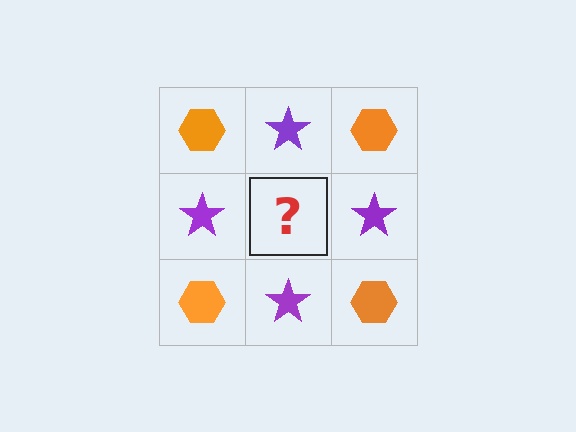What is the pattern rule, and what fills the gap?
The rule is that it alternates orange hexagon and purple star in a checkerboard pattern. The gap should be filled with an orange hexagon.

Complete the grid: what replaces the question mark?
The question mark should be replaced with an orange hexagon.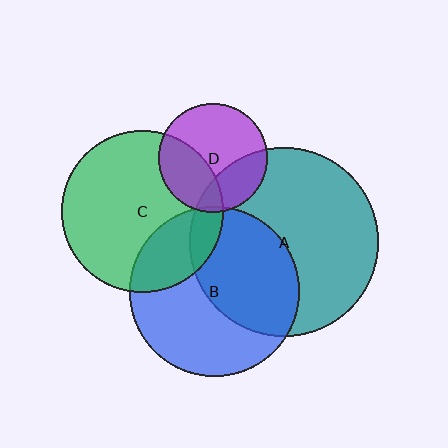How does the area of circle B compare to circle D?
Approximately 2.5 times.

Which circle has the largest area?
Circle A (teal).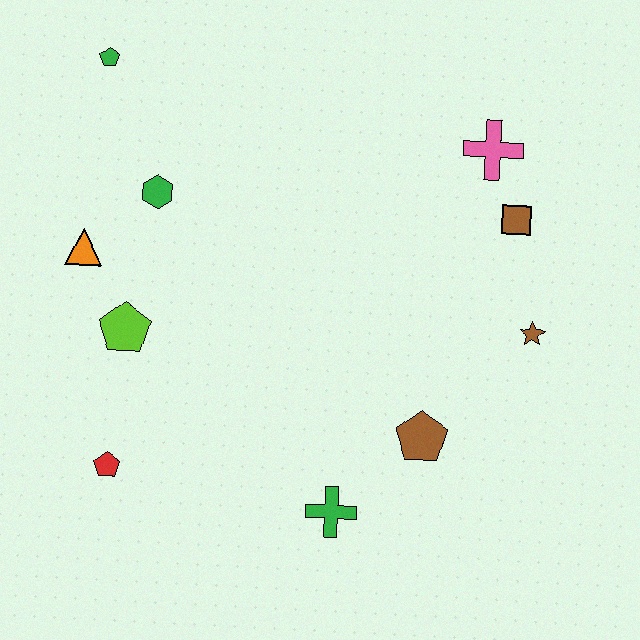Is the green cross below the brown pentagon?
Yes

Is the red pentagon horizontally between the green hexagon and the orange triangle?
Yes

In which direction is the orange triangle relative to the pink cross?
The orange triangle is to the left of the pink cross.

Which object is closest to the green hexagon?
The orange triangle is closest to the green hexagon.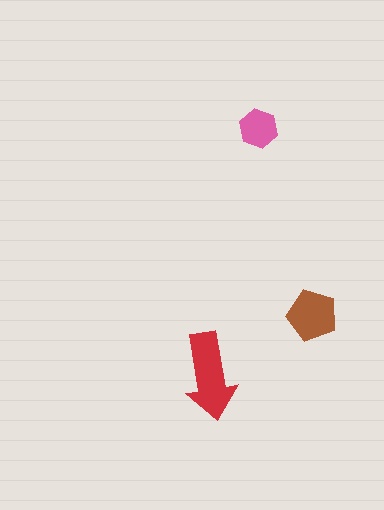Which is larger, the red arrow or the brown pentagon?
The red arrow.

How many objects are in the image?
There are 3 objects in the image.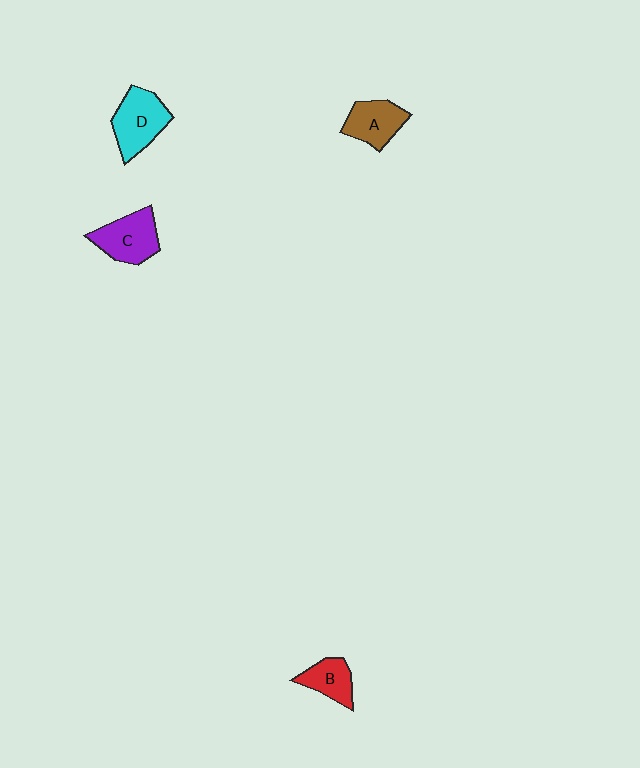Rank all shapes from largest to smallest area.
From largest to smallest: D (cyan), C (purple), A (brown), B (red).